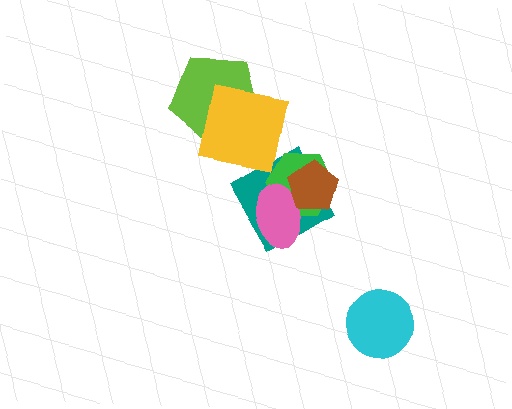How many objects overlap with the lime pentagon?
1 object overlaps with the lime pentagon.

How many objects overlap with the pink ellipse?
3 objects overlap with the pink ellipse.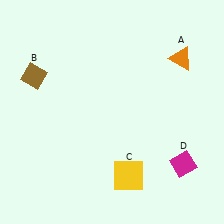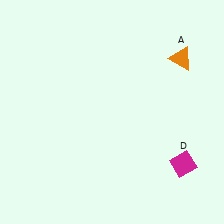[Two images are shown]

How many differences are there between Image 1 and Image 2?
There are 2 differences between the two images.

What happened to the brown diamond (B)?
The brown diamond (B) was removed in Image 2. It was in the top-left area of Image 1.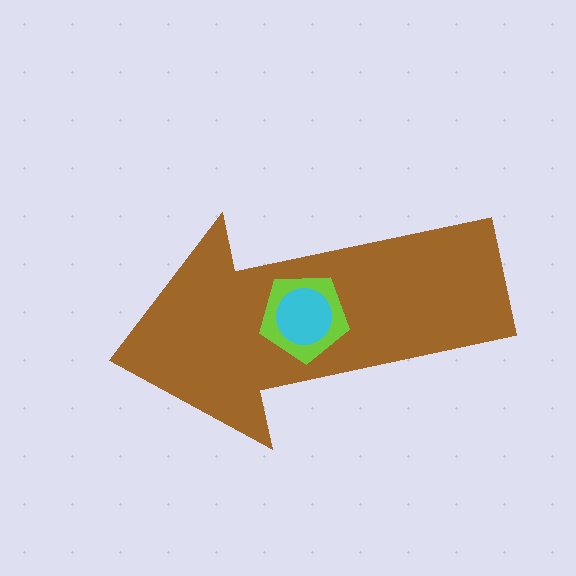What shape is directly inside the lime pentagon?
The cyan circle.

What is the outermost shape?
The brown arrow.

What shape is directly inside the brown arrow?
The lime pentagon.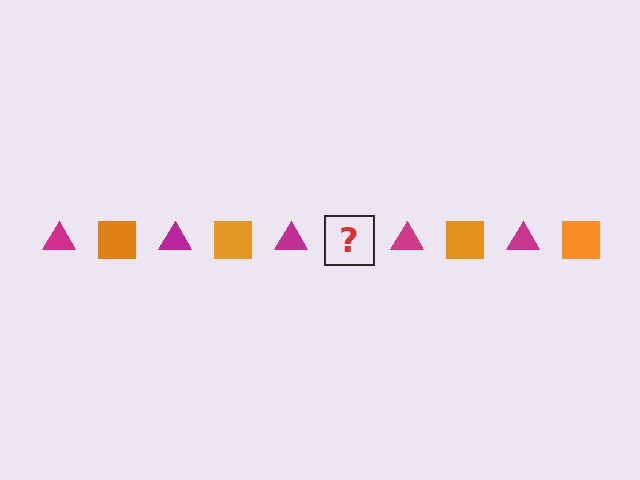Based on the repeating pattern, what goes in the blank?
The blank should be an orange square.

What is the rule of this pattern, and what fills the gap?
The rule is that the pattern alternates between magenta triangle and orange square. The gap should be filled with an orange square.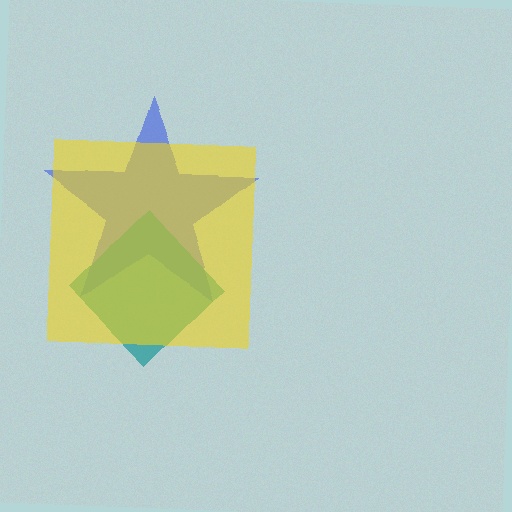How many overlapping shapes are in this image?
There are 3 overlapping shapes in the image.